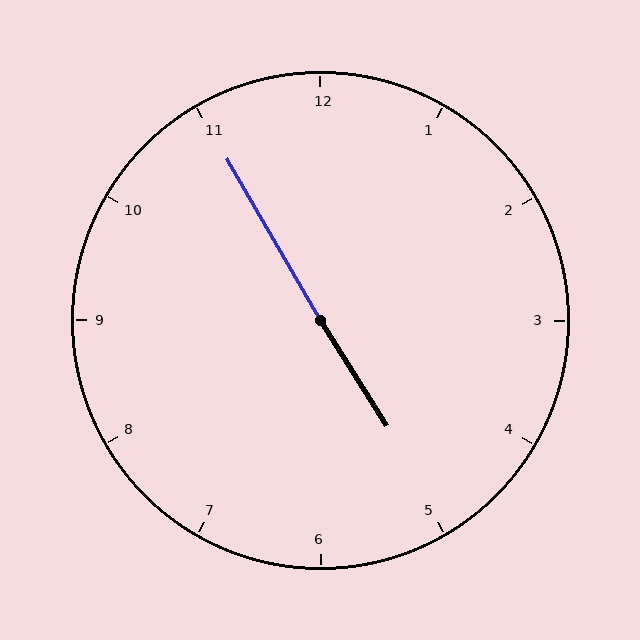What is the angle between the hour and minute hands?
Approximately 178 degrees.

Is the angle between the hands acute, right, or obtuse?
It is obtuse.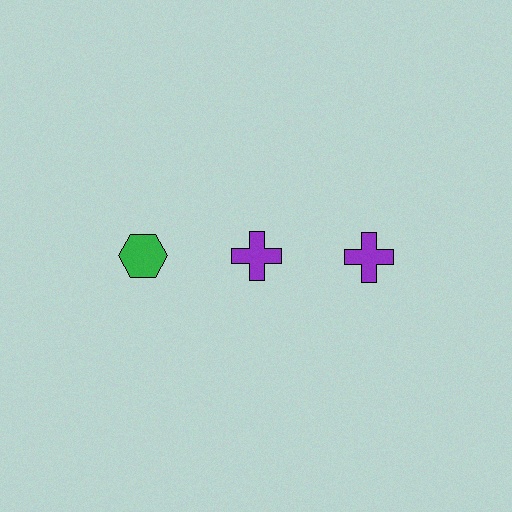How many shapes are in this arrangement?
There are 3 shapes arranged in a grid pattern.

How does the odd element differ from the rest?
It differs in both color (green instead of purple) and shape (hexagon instead of cross).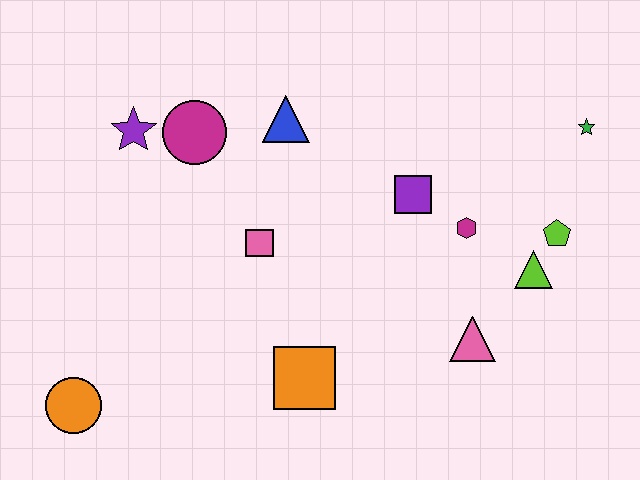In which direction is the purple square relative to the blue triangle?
The purple square is to the right of the blue triangle.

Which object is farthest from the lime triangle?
The orange circle is farthest from the lime triangle.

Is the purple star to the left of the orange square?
Yes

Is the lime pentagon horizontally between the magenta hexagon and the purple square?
No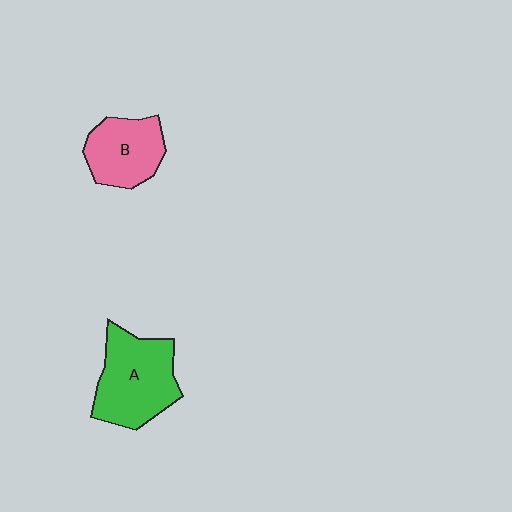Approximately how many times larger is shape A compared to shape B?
Approximately 1.4 times.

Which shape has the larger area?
Shape A (green).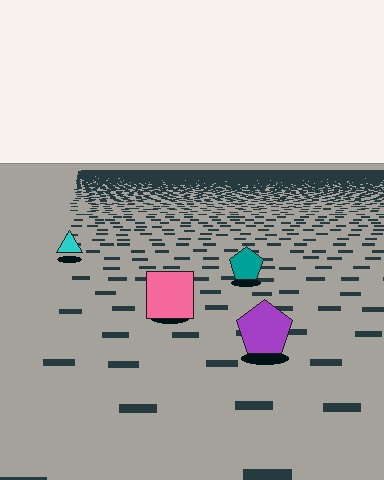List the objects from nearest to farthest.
From nearest to farthest: the purple pentagon, the pink square, the teal pentagon, the cyan triangle.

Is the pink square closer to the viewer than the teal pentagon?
Yes. The pink square is closer — you can tell from the texture gradient: the ground texture is coarser near it.